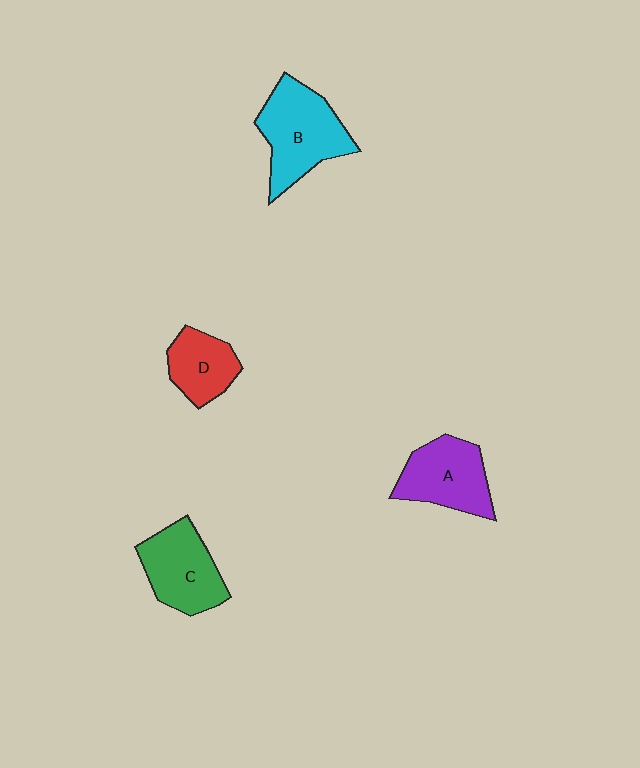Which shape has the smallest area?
Shape D (red).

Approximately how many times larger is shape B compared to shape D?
Approximately 1.7 times.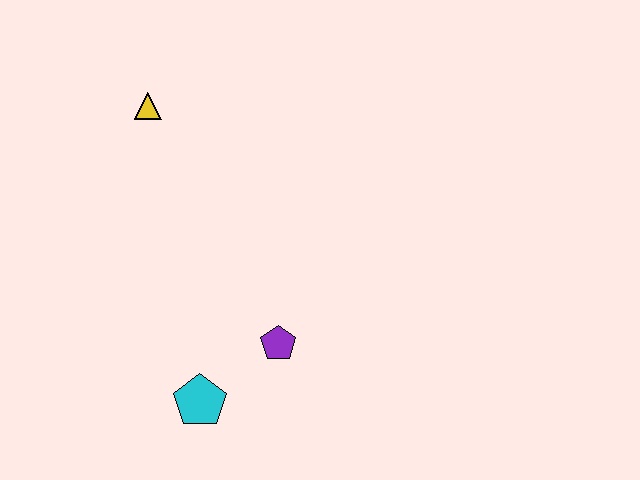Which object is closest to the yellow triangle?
The purple pentagon is closest to the yellow triangle.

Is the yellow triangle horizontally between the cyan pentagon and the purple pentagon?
No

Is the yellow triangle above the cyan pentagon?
Yes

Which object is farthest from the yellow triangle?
The cyan pentagon is farthest from the yellow triangle.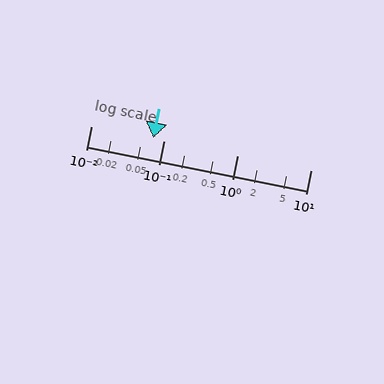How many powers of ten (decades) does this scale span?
The scale spans 3 decades, from 0.01 to 10.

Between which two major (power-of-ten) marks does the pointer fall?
The pointer is between 0.01 and 0.1.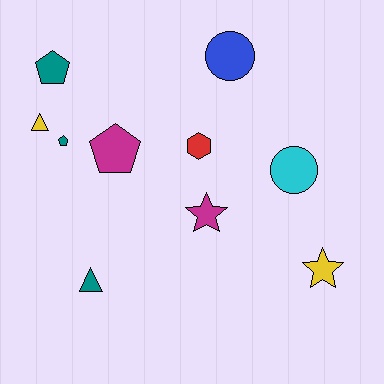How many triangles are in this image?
There are 2 triangles.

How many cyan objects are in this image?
There is 1 cyan object.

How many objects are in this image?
There are 10 objects.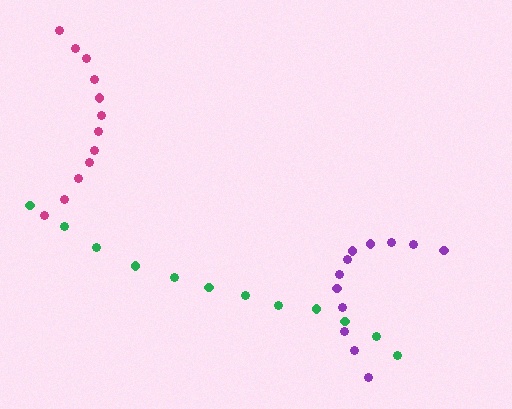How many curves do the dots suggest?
There are 3 distinct paths.